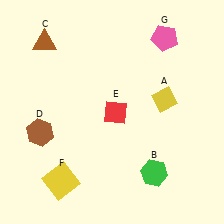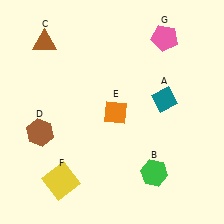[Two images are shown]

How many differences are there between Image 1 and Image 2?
There are 2 differences between the two images.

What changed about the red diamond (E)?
In Image 1, E is red. In Image 2, it changed to orange.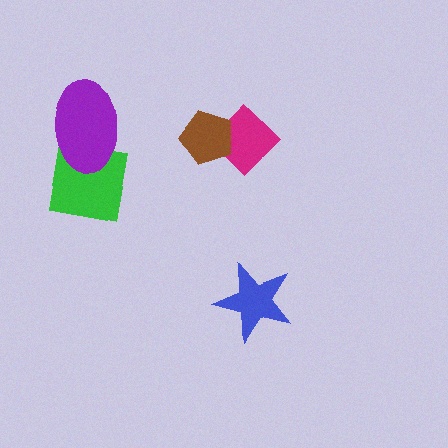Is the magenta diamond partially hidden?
Yes, it is partially covered by another shape.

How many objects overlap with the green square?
1 object overlaps with the green square.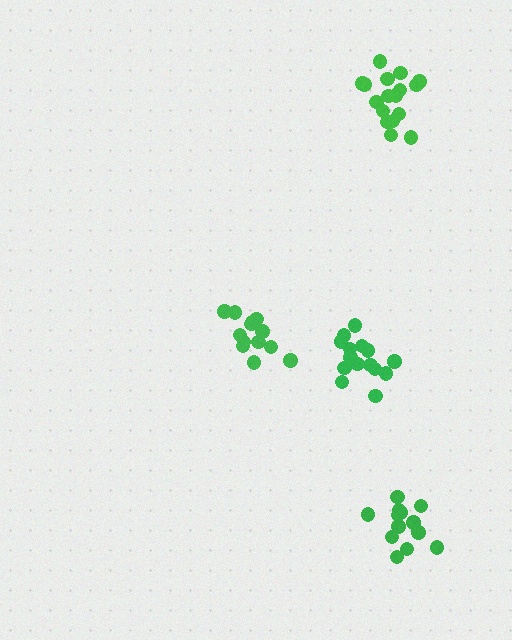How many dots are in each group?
Group 1: 15 dots, Group 2: 13 dots, Group 3: 13 dots, Group 4: 17 dots (58 total).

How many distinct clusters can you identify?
There are 4 distinct clusters.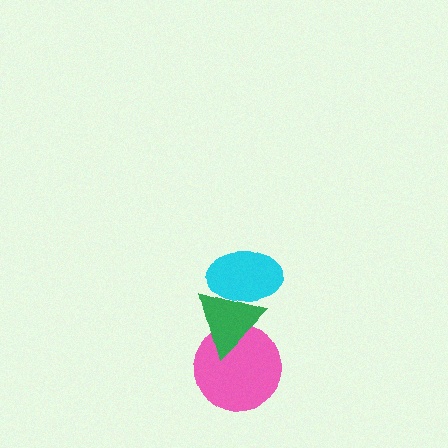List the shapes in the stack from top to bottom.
From top to bottom: the cyan ellipse, the green triangle, the pink circle.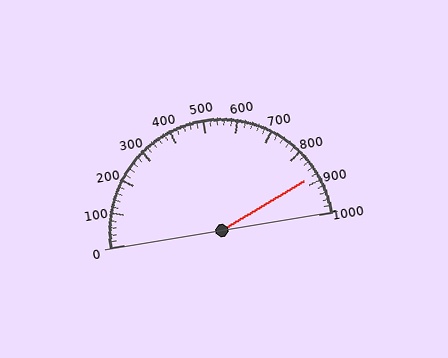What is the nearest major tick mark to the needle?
The nearest major tick mark is 900.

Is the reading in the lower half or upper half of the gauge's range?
The reading is in the upper half of the range (0 to 1000).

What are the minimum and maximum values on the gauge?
The gauge ranges from 0 to 1000.